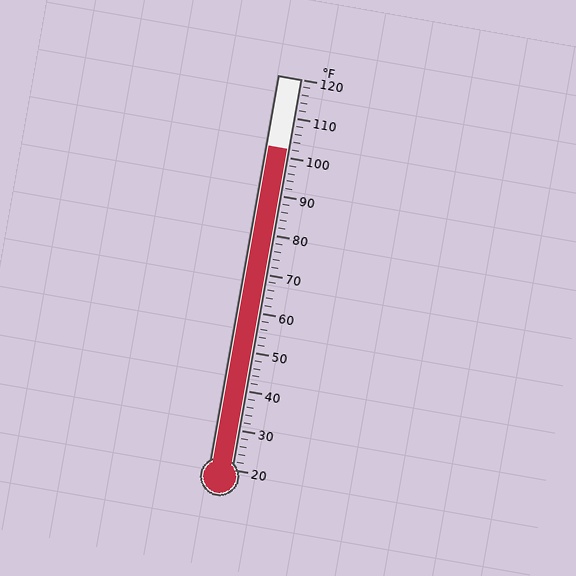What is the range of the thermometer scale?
The thermometer scale ranges from 20°F to 120°F.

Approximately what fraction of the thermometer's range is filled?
The thermometer is filled to approximately 80% of its range.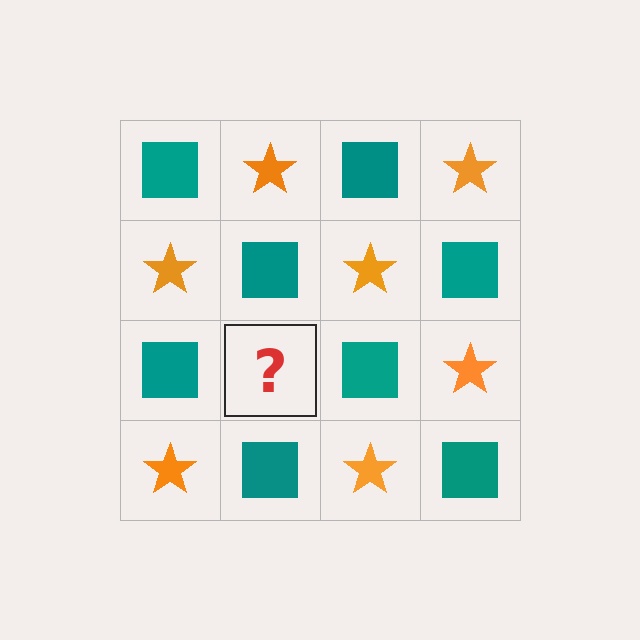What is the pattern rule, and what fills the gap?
The rule is that it alternates teal square and orange star in a checkerboard pattern. The gap should be filled with an orange star.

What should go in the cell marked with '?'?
The missing cell should contain an orange star.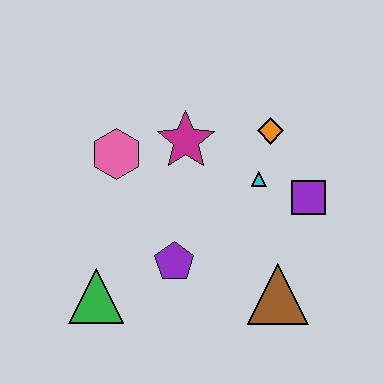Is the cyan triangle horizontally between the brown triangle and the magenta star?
Yes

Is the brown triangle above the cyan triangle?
No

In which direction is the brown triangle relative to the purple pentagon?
The brown triangle is to the right of the purple pentagon.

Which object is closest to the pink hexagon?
The magenta star is closest to the pink hexagon.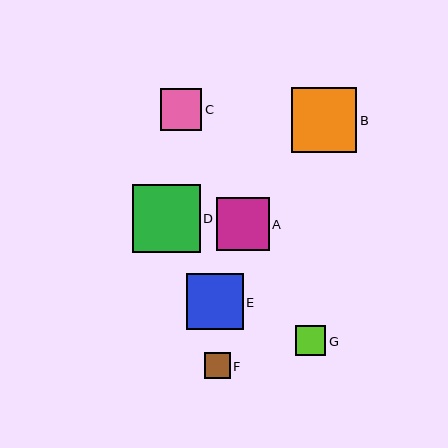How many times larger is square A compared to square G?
Square A is approximately 1.8 times the size of square G.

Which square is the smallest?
Square F is the smallest with a size of approximately 26 pixels.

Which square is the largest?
Square D is the largest with a size of approximately 68 pixels.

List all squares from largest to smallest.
From largest to smallest: D, B, E, A, C, G, F.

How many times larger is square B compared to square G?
Square B is approximately 2.2 times the size of square G.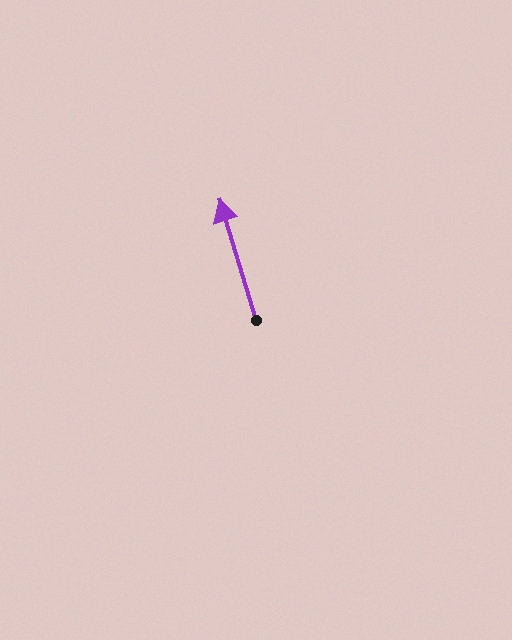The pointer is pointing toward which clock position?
Roughly 11 o'clock.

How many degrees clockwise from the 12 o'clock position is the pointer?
Approximately 343 degrees.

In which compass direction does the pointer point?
North.